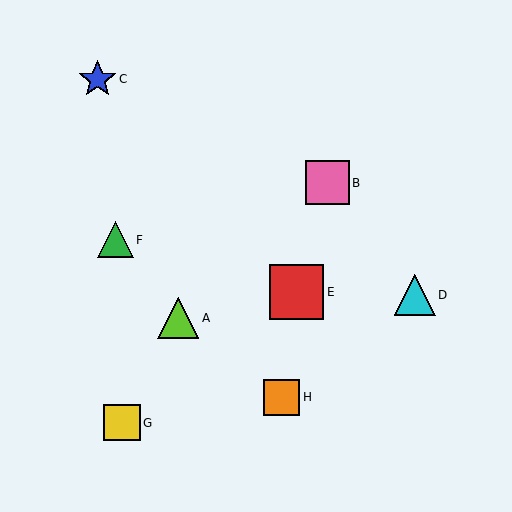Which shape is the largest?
The red square (labeled E) is the largest.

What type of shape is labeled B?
Shape B is a pink square.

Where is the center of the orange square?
The center of the orange square is at (281, 397).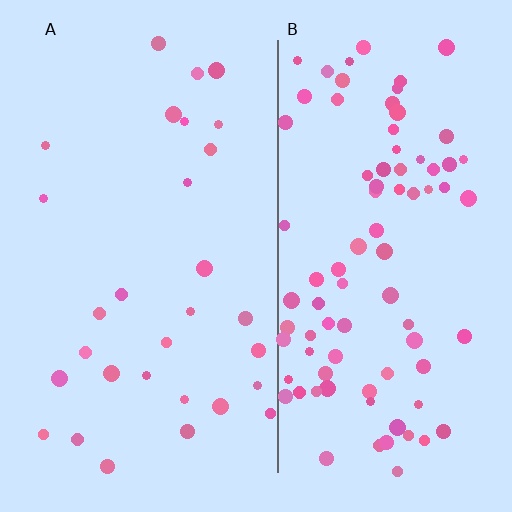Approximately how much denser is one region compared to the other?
Approximately 2.9× — region B over region A.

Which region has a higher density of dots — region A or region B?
B (the right).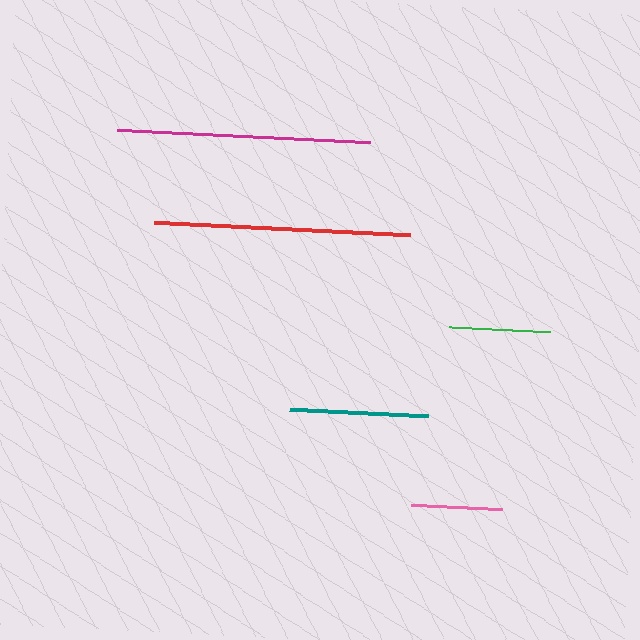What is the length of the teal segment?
The teal segment is approximately 138 pixels long.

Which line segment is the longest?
The red line is the longest at approximately 257 pixels.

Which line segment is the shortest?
The pink line is the shortest at approximately 91 pixels.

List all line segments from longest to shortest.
From longest to shortest: red, magenta, teal, green, pink.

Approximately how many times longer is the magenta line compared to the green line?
The magenta line is approximately 2.5 times the length of the green line.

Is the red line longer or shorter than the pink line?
The red line is longer than the pink line.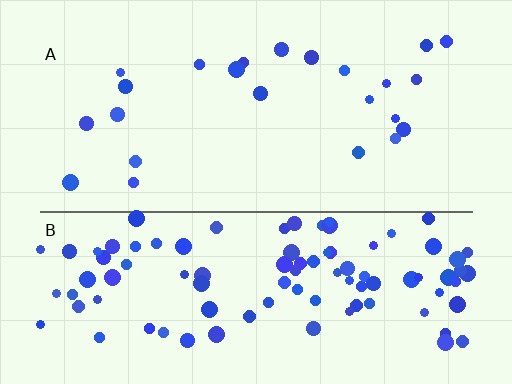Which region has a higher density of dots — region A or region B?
B (the bottom).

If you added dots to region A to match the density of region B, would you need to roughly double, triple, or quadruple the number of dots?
Approximately quadruple.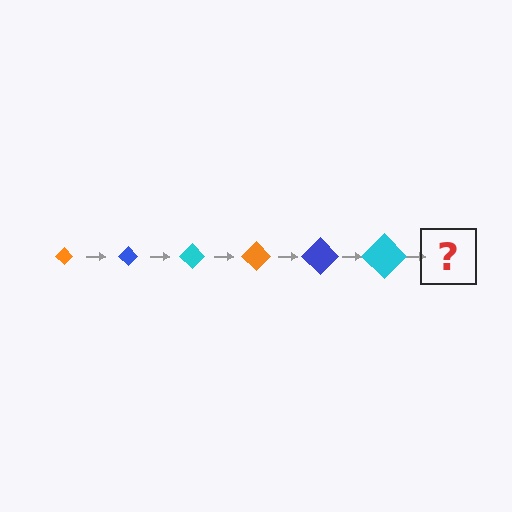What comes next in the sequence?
The next element should be an orange diamond, larger than the previous one.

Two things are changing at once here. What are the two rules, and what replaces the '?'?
The two rules are that the diamond grows larger each step and the color cycles through orange, blue, and cyan. The '?' should be an orange diamond, larger than the previous one.